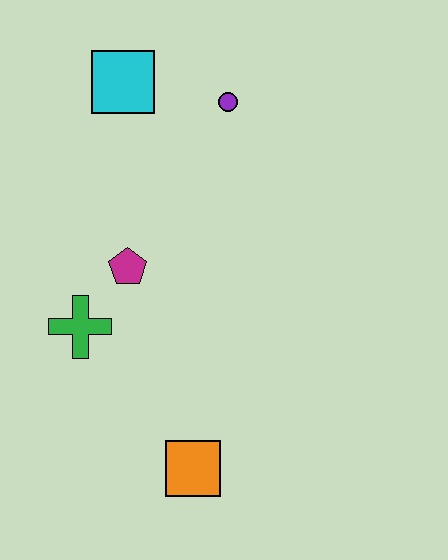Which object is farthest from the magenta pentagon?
The orange square is farthest from the magenta pentagon.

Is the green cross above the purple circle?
No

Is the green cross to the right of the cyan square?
No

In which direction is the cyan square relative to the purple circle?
The cyan square is to the left of the purple circle.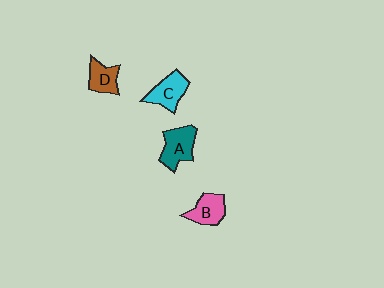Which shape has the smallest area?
Shape D (brown).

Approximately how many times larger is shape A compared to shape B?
Approximately 1.2 times.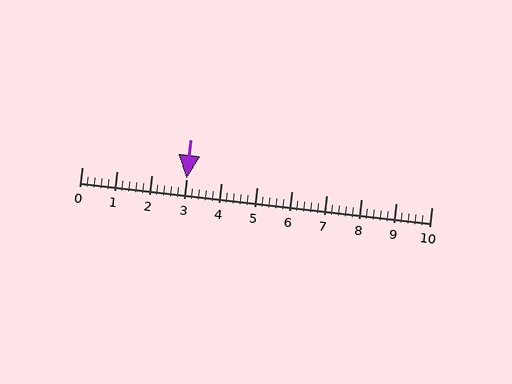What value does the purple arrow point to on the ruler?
The purple arrow points to approximately 3.0.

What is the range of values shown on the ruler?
The ruler shows values from 0 to 10.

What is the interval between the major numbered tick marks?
The major tick marks are spaced 1 units apart.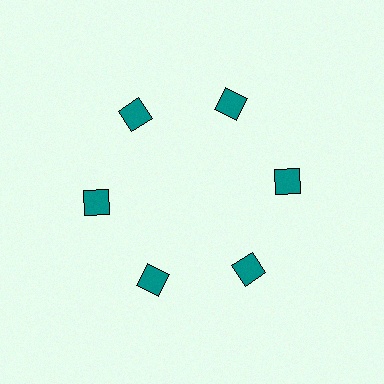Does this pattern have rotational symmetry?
Yes, this pattern has 6-fold rotational symmetry. It looks the same after rotating 60 degrees around the center.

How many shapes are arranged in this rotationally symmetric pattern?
There are 6 shapes, arranged in 6 groups of 1.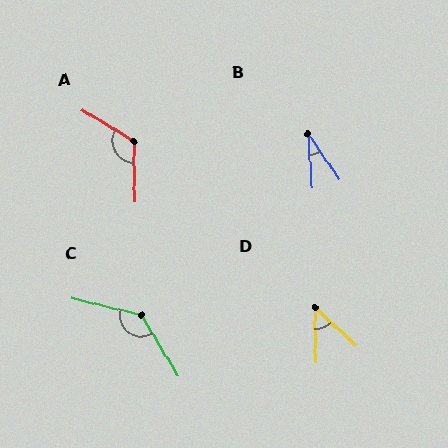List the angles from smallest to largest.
B (31°), D (47°), A (122°), C (135°).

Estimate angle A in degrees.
Approximately 122 degrees.